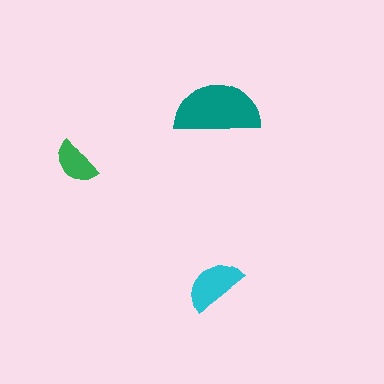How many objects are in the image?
There are 3 objects in the image.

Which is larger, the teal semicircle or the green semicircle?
The teal one.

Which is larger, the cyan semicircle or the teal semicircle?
The teal one.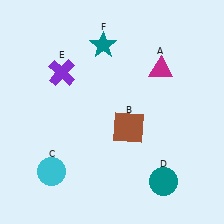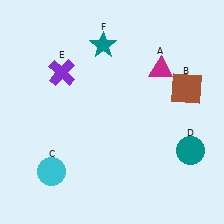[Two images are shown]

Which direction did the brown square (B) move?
The brown square (B) moved right.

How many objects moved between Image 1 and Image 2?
2 objects moved between the two images.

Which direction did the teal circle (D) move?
The teal circle (D) moved up.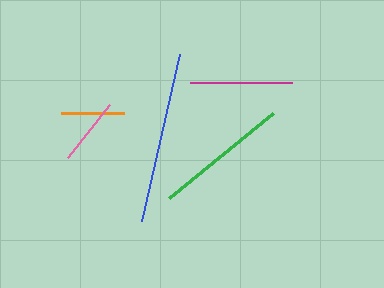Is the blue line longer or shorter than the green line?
The blue line is longer than the green line.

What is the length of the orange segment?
The orange segment is approximately 64 pixels long.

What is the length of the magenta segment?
The magenta segment is approximately 102 pixels long.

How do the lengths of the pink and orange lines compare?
The pink and orange lines are approximately the same length.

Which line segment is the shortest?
The orange line is the shortest at approximately 64 pixels.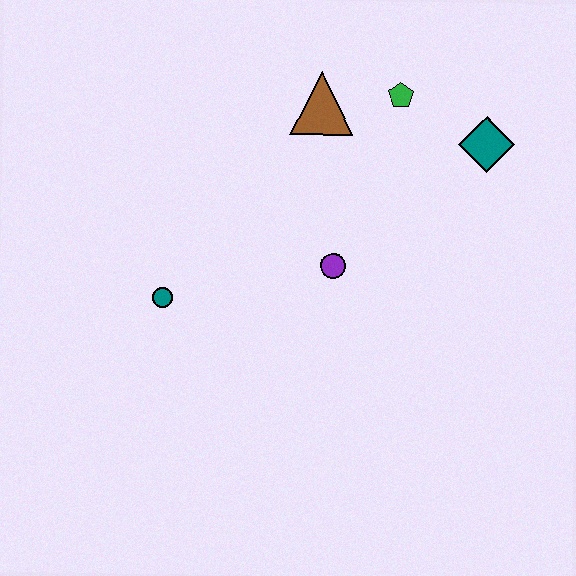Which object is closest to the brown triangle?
The green pentagon is closest to the brown triangle.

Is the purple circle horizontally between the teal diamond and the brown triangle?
Yes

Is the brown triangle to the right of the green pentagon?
No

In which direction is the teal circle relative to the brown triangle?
The teal circle is below the brown triangle.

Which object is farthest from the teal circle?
The teal diamond is farthest from the teal circle.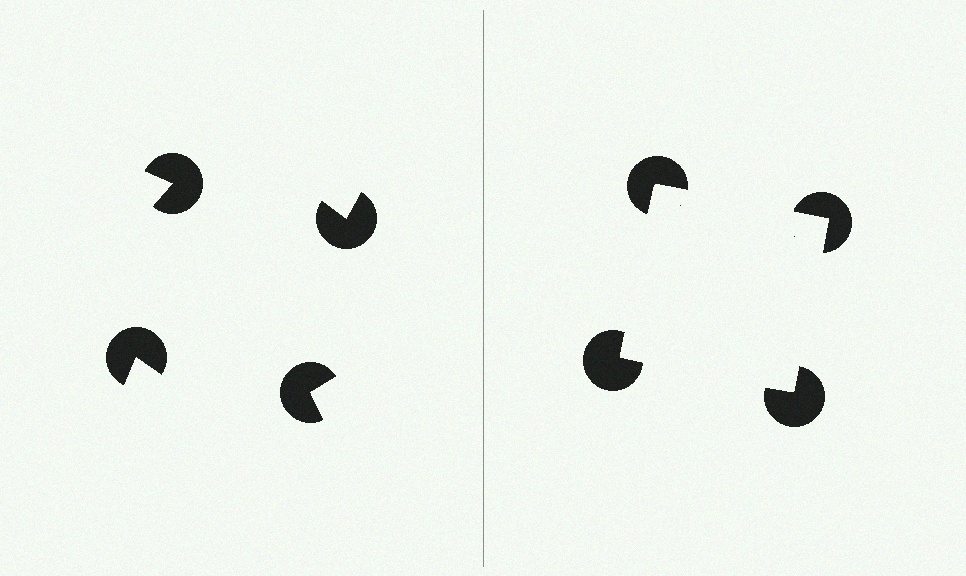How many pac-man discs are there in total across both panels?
8 — 4 on each side.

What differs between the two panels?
The pac-man discs are positioned identically on both sides; only the wedge orientations differ. On the right they align to a square; on the left they are misaligned.